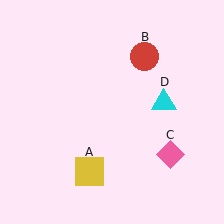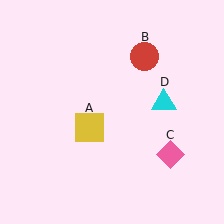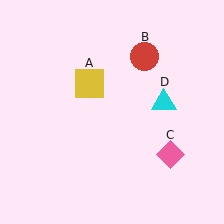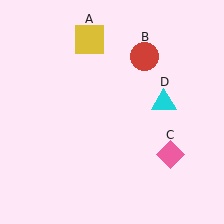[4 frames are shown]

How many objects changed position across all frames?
1 object changed position: yellow square (object A).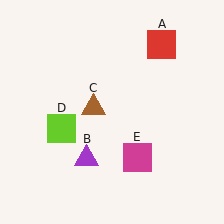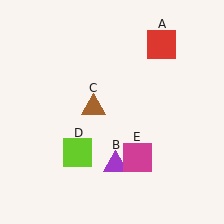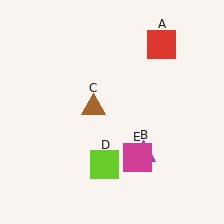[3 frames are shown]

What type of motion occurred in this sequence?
The purple triangle (object B), lime square (object D) rotated counterclockwise around the center of the scene.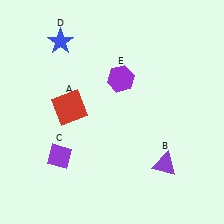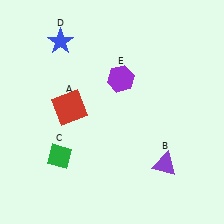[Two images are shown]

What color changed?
The diamond (C) changed from purple in Image 1 to green in Image 2.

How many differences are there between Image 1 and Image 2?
There is 1 difference between the two images.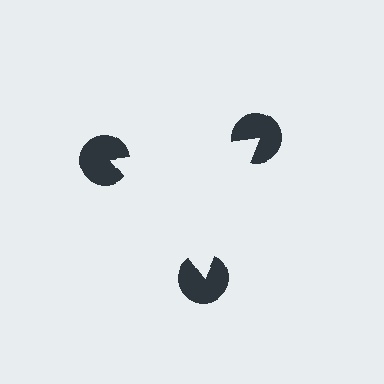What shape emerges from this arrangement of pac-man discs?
An illusory triangle — its edges are inferred from the aligned wedge cuts in the pac-man discs, not physically drawn.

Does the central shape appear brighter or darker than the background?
It typically appears slightly brighter than the background, even though no actual brightness change is drawn.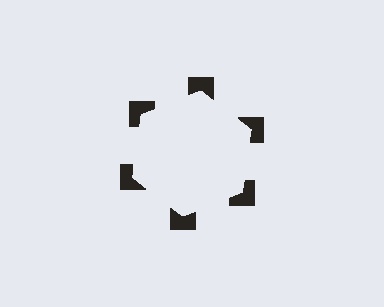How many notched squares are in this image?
There are 6 — one at each vertex of the illusory hexagon.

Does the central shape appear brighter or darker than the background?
It typically appears slightly brighter than the background, even though no actual brightness change is drawn.